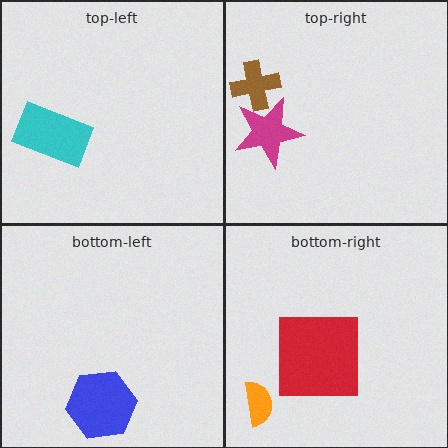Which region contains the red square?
The bottom-right region.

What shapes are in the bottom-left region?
The blue hexagon.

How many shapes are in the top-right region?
2.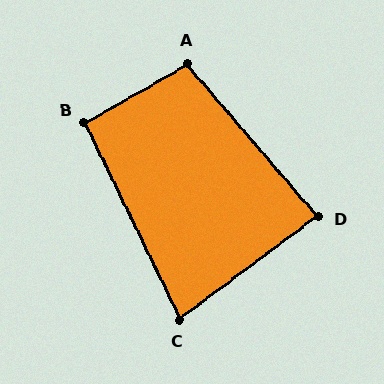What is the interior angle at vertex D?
Approximately 86 degrees (approximately right).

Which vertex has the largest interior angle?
A, at approximately 101 degrees.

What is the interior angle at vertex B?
Approximately 94 degrees (approximately right).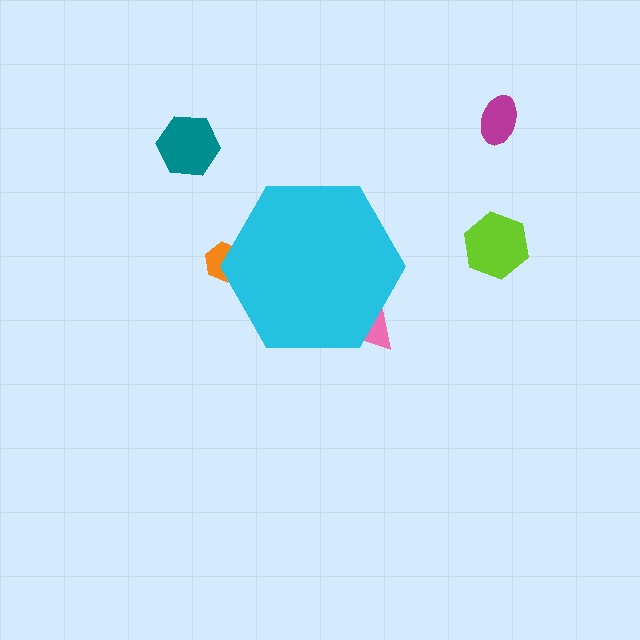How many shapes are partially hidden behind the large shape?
2 shapes are partially hidden.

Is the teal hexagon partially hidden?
No, the teal hexagon is fully visible.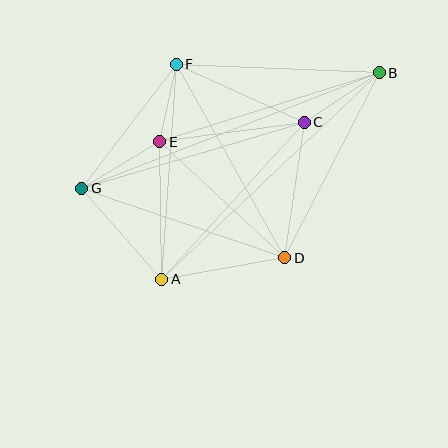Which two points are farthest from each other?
Points B and G are farthest from each other.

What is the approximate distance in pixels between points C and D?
The distance between C and D is approximately 137 pixels.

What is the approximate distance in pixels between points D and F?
The distance between D and F is approximately 222 pixels.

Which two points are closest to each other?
Points E and F are closest to each other.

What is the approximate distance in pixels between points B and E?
The distance between B and E is approximately 230 pixels.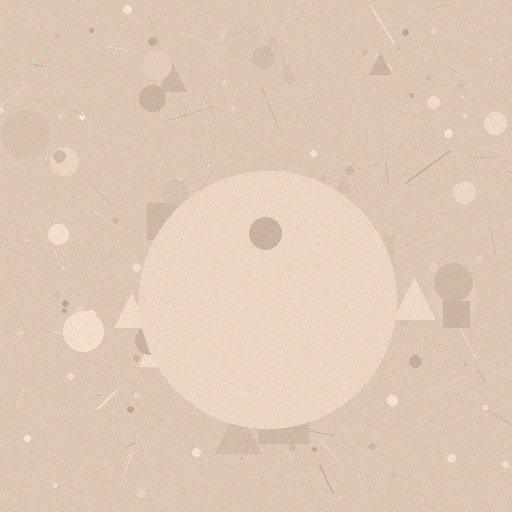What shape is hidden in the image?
A circle is hidden in the image.